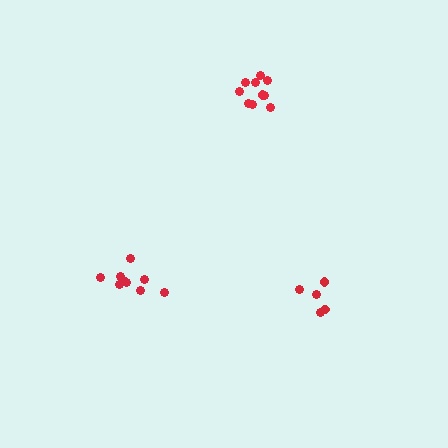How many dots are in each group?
Group 1: 9 dots, Group 2: 10 dots, Group 3: 5 dots (24 total).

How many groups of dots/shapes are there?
There are 3 groups.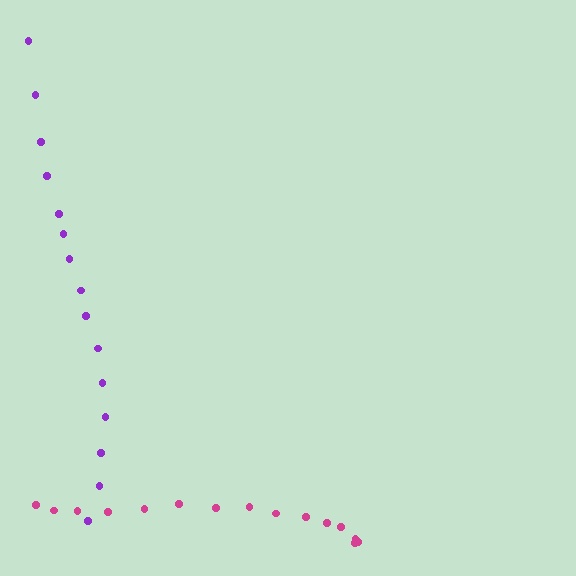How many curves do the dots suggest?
There are 2 distinct paths.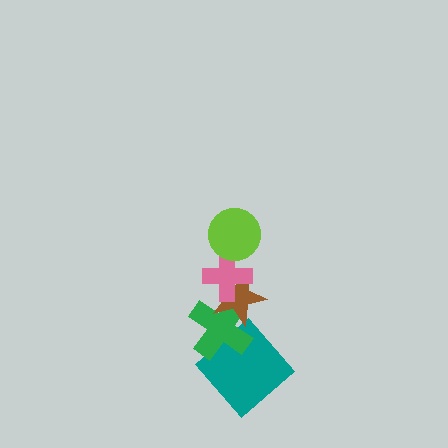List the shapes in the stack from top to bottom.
From top to bottom: the lime circle, the pink cross, the brown star, the green cross, the teal diamond.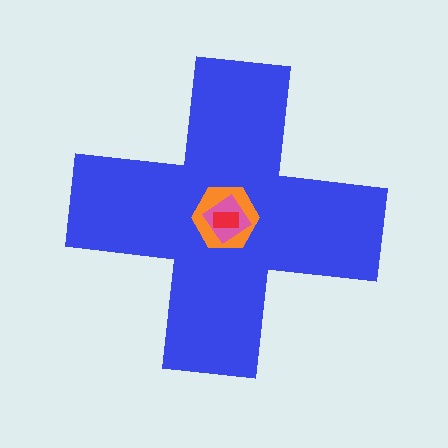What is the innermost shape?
The red rectangle.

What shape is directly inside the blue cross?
The orange hexagon.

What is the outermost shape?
The blue cross.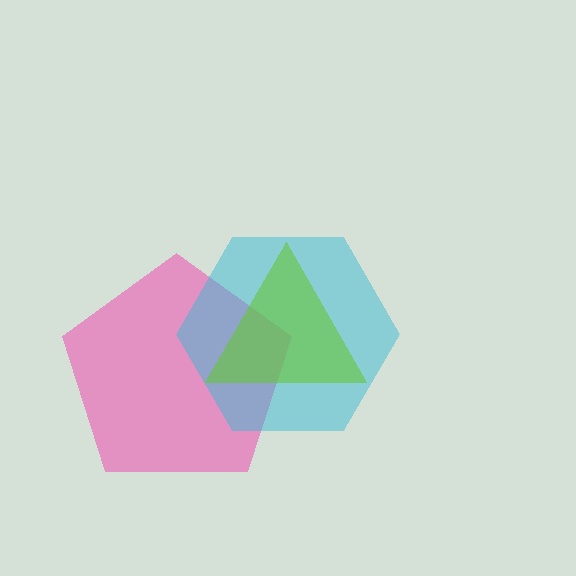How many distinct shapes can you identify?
There are 3 distinct shapes: a pink pentagon, a cyan hexagon, a lime triangle.